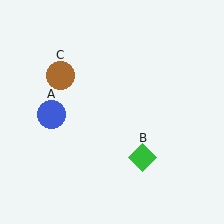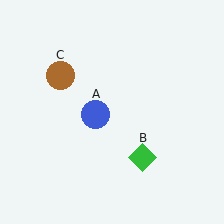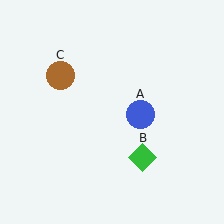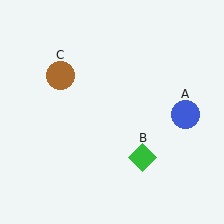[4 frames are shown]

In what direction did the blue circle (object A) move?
The blue circle (object A) moved right.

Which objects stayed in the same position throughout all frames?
Green diamond (object B) and brown circle (object C) remained stationary.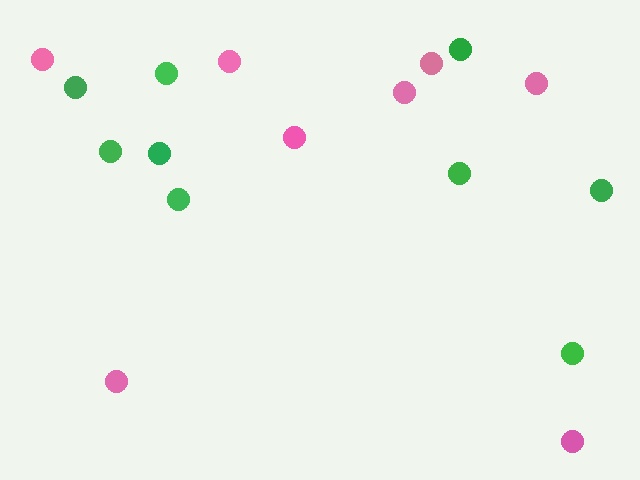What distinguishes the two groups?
There are 2 groups: one group of pink circles (8) and one group of green circles (9).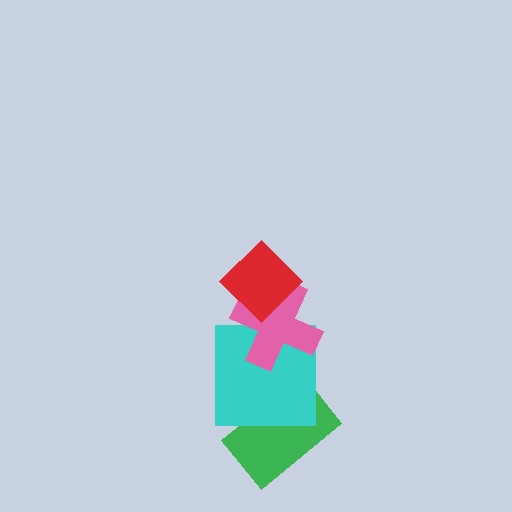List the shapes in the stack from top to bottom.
From top to bottom: the red diamond, the pink cross, the cyan square, the green rectangle.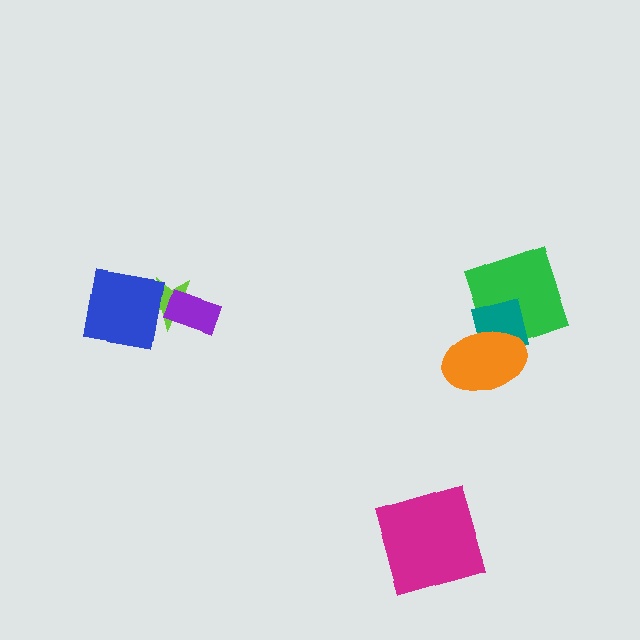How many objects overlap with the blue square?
1 object overlaps with the blue square.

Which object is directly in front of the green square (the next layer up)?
The teal square is directly in front of the green square.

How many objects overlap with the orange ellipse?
2 objects overlap with the orange ellipse.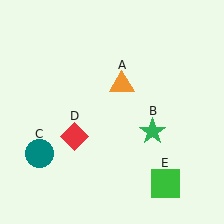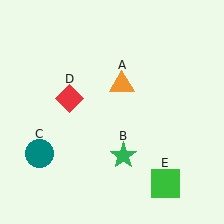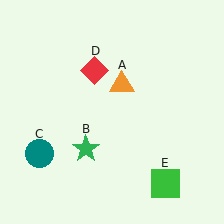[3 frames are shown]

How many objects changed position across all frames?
2 objects changed position: green star (object B), red diamond (object D).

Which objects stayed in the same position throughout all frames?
Orange triangle (object A) and teal circle (object C) and green square (object E) remained stationary.